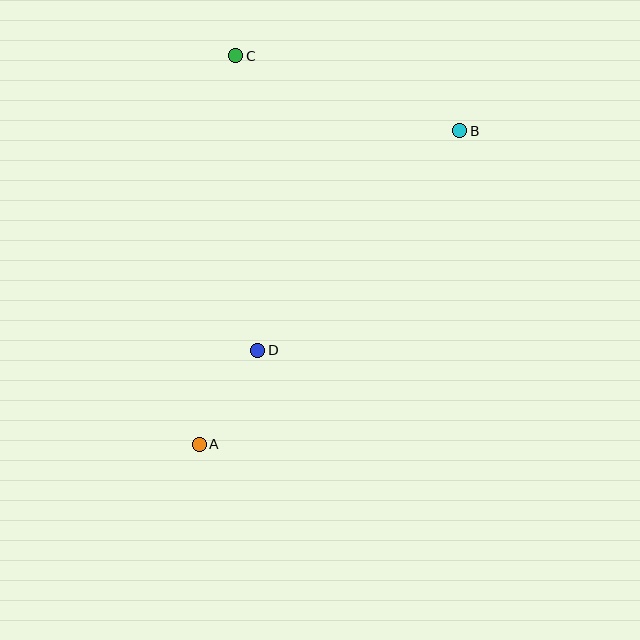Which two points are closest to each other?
Points A and D are closest to each other.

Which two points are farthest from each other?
Points A and B are farthest from each other.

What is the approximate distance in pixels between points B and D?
The distance between B and D is approximately 298 pixels.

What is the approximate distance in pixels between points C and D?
The distance between C and D is approximately 295 pixels.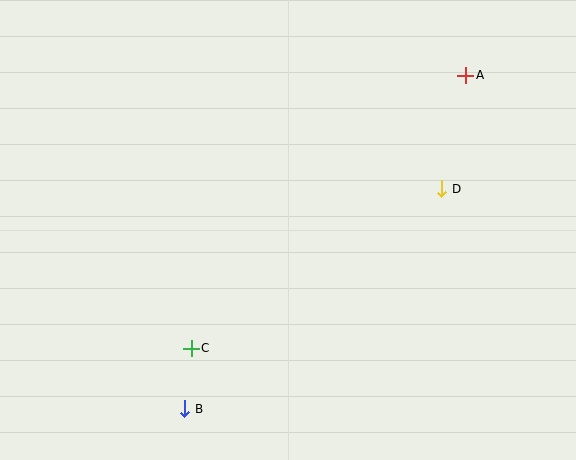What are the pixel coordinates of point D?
Point D is at (442, 189).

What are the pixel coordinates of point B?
Point B is at (185, 409).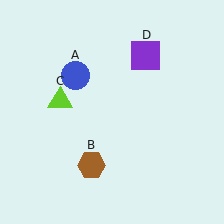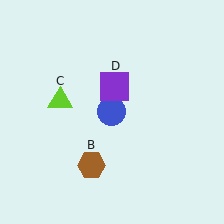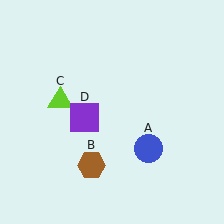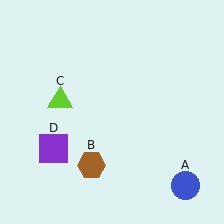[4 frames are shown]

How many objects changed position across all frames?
2 objects changed position: blue circle (object A), purple square (object D).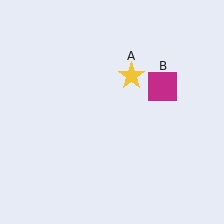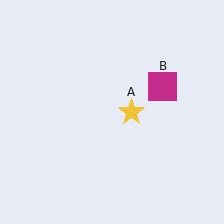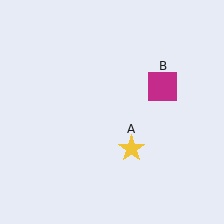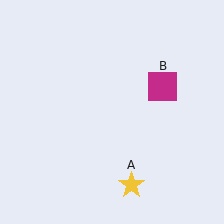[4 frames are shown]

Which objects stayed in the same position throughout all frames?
Magenta square (object B) remained stationary.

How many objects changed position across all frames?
1 object changed position: yellow star (object A).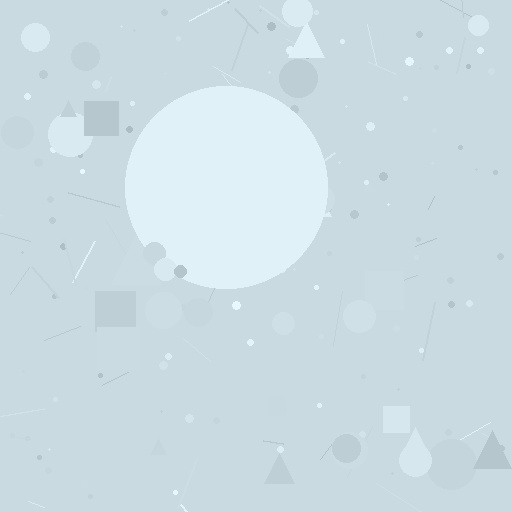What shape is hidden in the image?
A circle is hidden in the image.